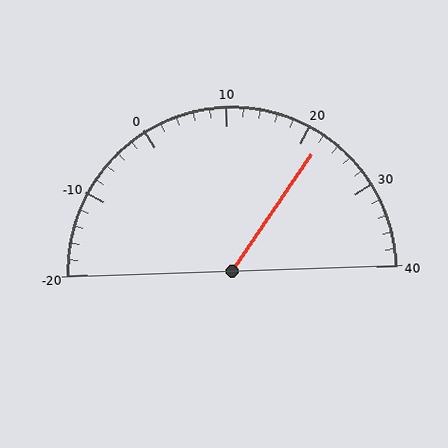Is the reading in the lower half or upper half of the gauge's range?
The reading is in the upper half of the range (-20 to 40).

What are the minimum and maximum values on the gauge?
The gauge ranges from -20 to 40.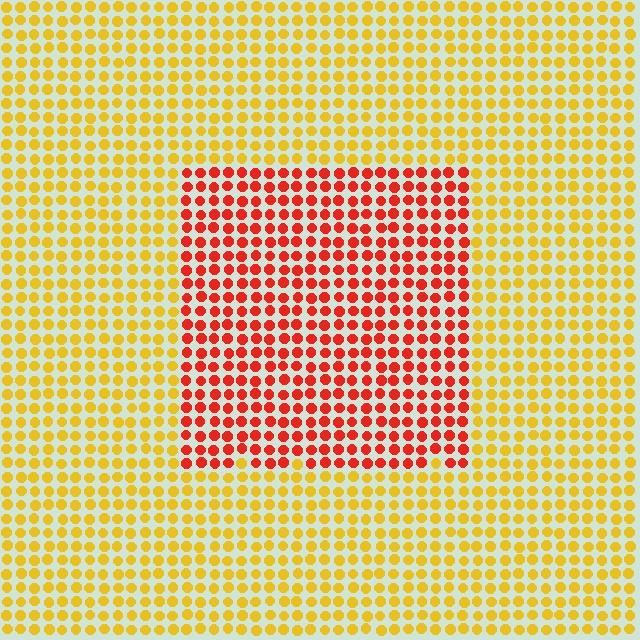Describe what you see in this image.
The image is filled with small yellow elements in a uniform arrangement. A rectangle-shaped region is visible where the elements are tinted to a slightly different hue, forming a subtle color boundary.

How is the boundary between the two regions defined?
The boundary is defined purely by a slight shift in hue (about 46 degrees). Spacing, size, and orientation are identical on both sides.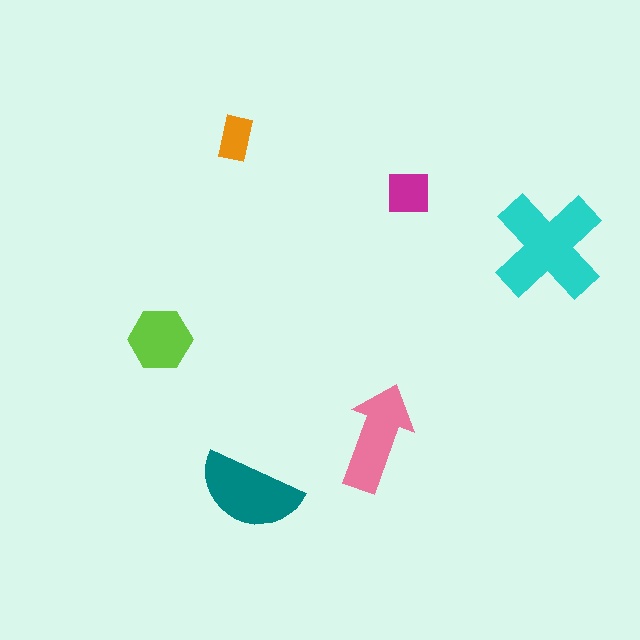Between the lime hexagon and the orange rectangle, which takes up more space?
The lime hexagon.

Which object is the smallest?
The orange rectangle.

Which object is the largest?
The cyan cross.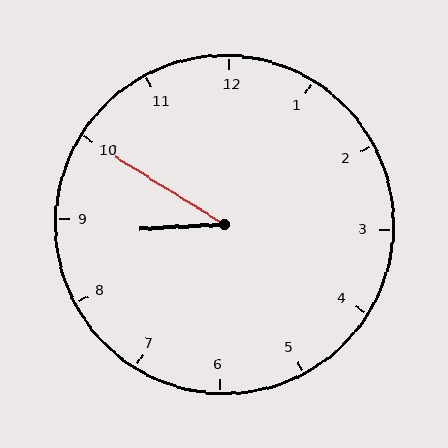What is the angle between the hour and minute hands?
Approximately 35 degrees.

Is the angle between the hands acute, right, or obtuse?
It is acute.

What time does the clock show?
8:50.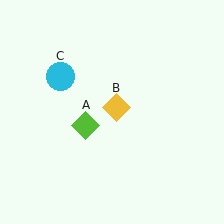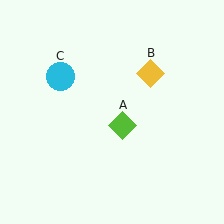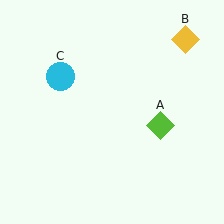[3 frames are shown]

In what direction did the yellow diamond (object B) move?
The yellow diamond (object B) moved up and to the right.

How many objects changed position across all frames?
2 objects changed position: lime diamond (object A), yellow diamond (object B).